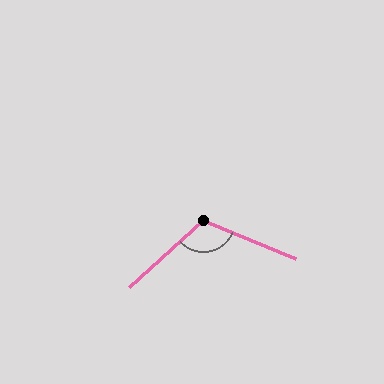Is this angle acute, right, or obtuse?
It is obtuse.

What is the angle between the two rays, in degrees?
Approximately 116 degrees.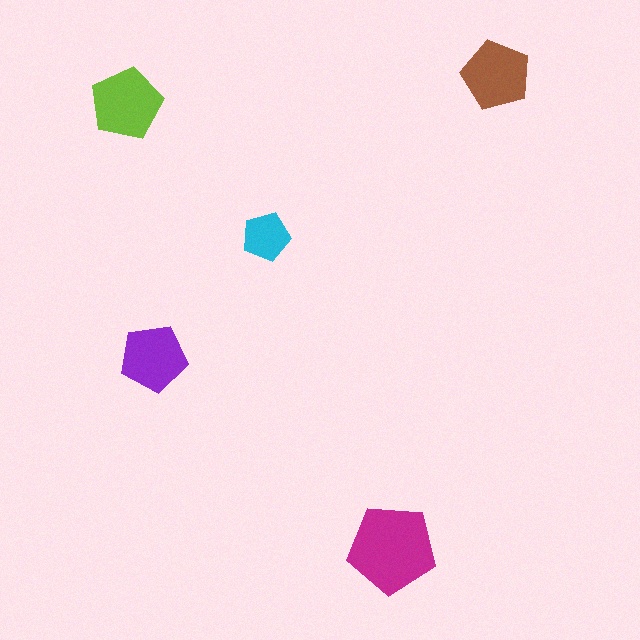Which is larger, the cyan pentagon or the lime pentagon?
The lime one.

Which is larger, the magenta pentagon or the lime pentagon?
The magenta one.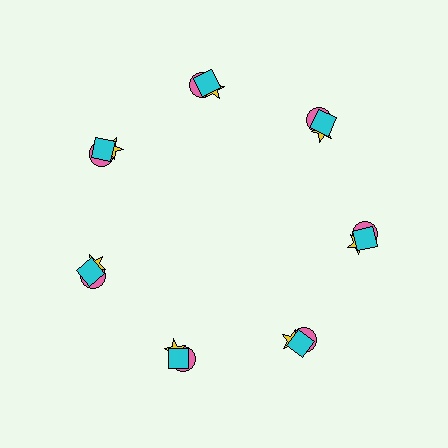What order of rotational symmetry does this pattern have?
This pattern has 7-fold rotational symmetry.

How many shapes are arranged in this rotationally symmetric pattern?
There are 21 shapes, arranged in 7 groups of 3.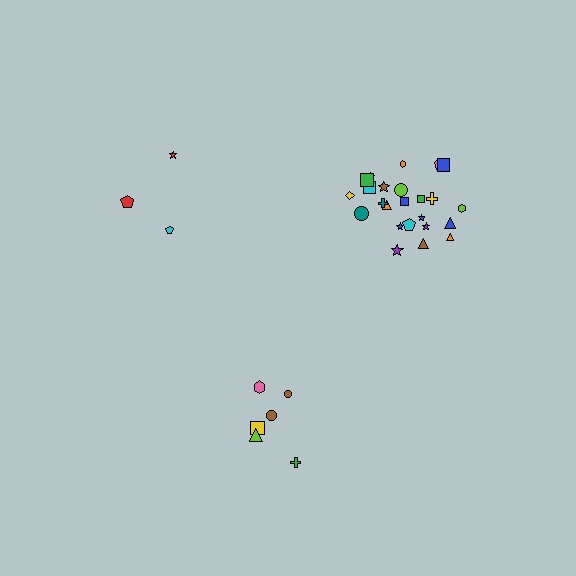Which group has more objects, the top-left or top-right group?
The top-right group.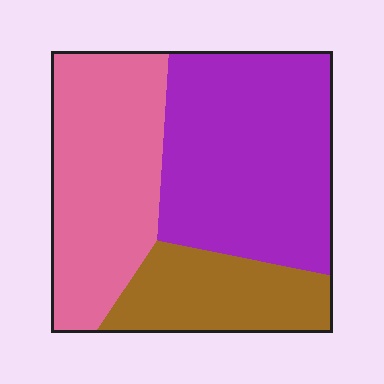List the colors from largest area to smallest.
From largest to smallest: purple, pink, brown.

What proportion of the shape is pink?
Pink covers 35% of the shape.